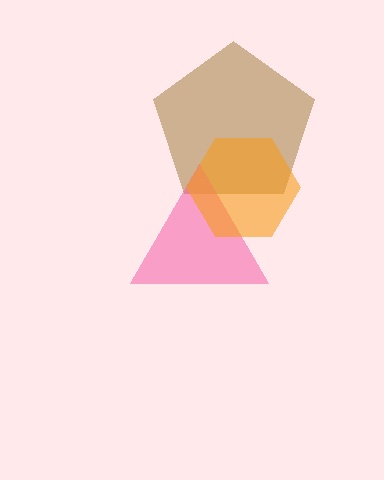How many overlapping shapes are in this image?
There are 3 overlapping shapes in the image.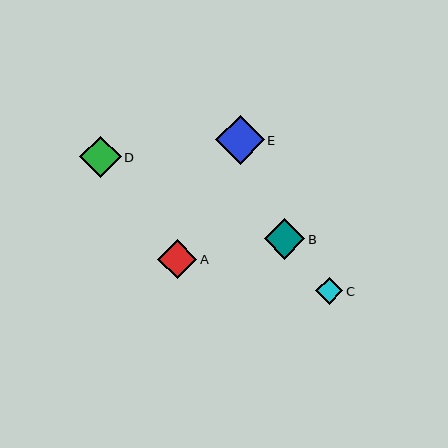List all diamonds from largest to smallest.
From largest to smallest: E, D, B, A, C.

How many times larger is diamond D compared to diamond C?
Diamond D is approximately 1.5 times the size of diamond C.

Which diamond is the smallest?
Diamond C is the smallest with a size of approximately 28 pixels.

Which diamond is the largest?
Diamond E is the largest with a size of approximately 49 pixels.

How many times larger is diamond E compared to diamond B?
Diamond E is approximately 1.2 times the size of diamond B.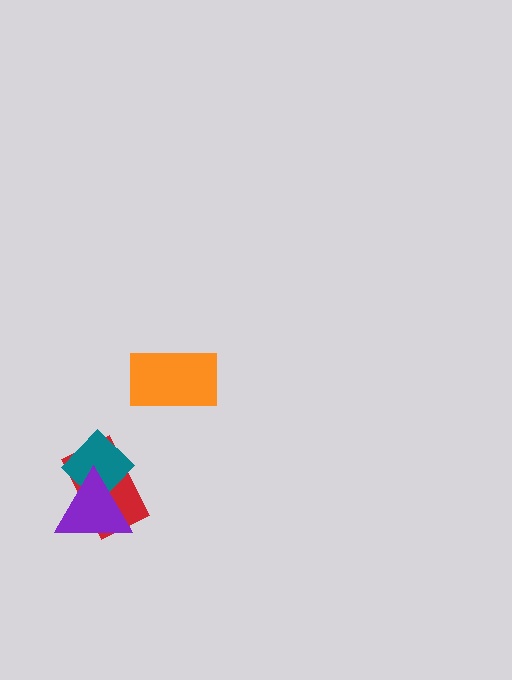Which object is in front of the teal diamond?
The purple triangle is in front of the teal diamond.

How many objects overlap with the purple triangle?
2 objects overlap with the purple triangle.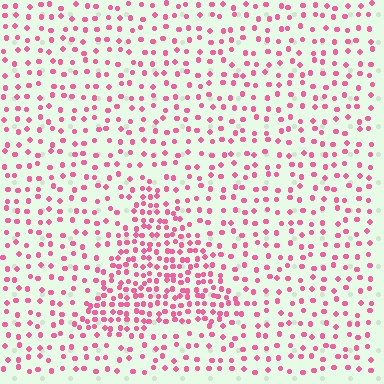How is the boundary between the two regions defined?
The boundary is defined by a change in element density (approximately 2.2x ratio). All elements are the same color, size, and shape.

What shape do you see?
I see a triangle.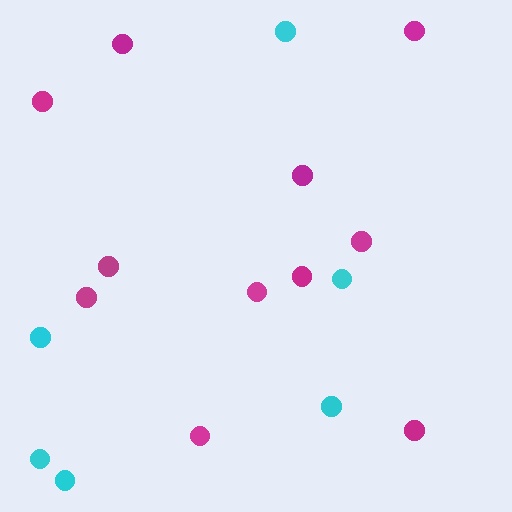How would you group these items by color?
There are 2 groups: one group of magenta circles (11) and one group of cyan circles (6).